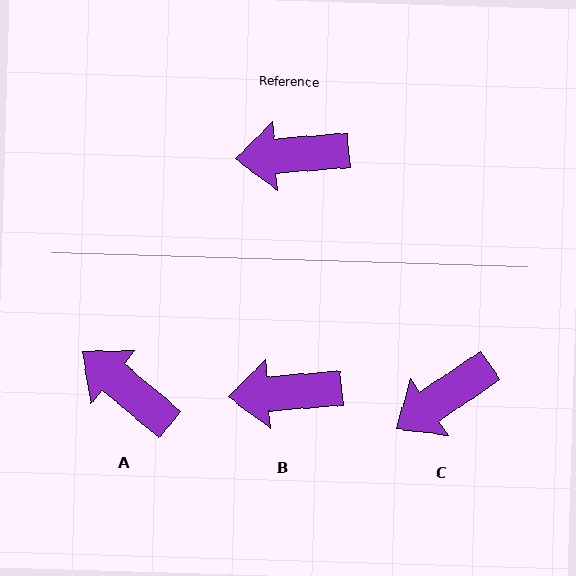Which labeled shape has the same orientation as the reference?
B.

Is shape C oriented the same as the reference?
No, it is off by about 29 degrees.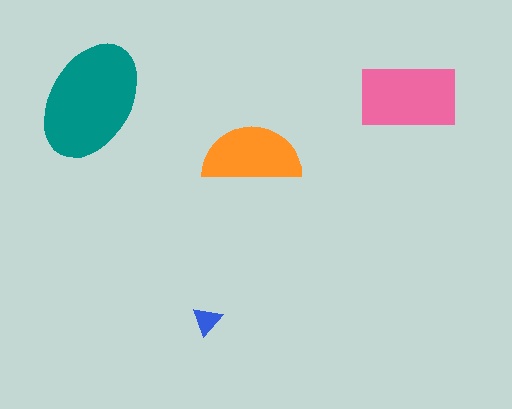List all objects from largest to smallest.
The teal ellipse, the pink rectangle, the orange semicircle, the blue triangle.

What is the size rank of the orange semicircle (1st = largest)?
3rd.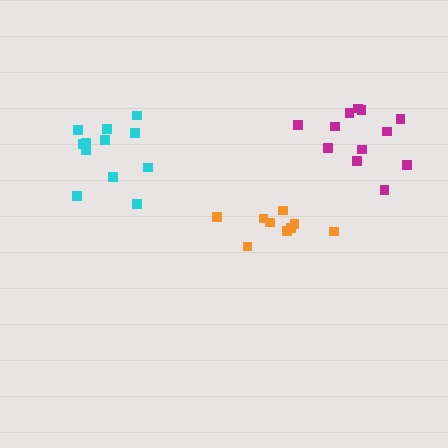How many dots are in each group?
Group 1: 12 dots, Group 2: 12 dots, Group 3: 9 dots (33 total).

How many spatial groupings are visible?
There are 3 spatial groupings.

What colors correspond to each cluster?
The clusters are colored: cyan, magenta, orange.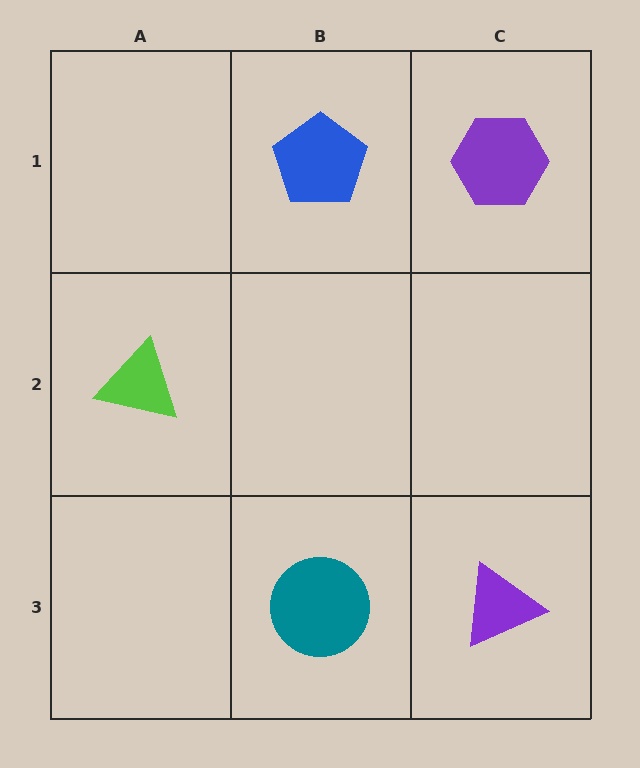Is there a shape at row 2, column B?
No, that cell is empty.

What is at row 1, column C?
A purple hexagon.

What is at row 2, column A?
A lime triangle.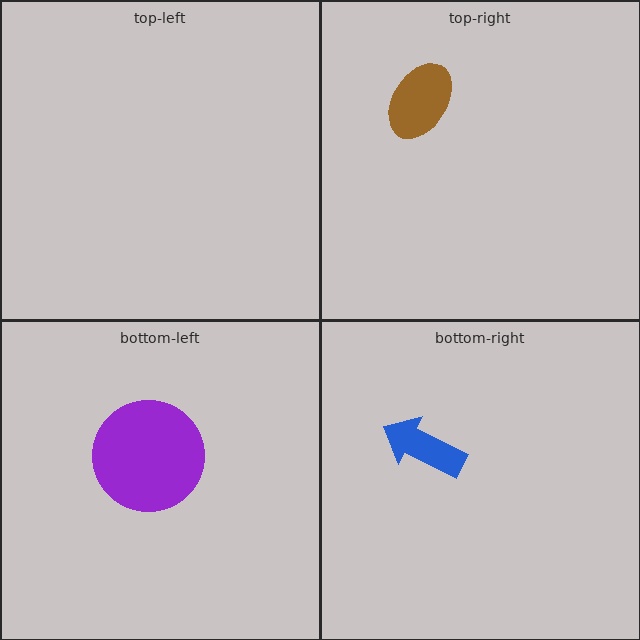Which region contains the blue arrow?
The bottom-right region.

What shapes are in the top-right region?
The brown ellipse.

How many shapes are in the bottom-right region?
1.